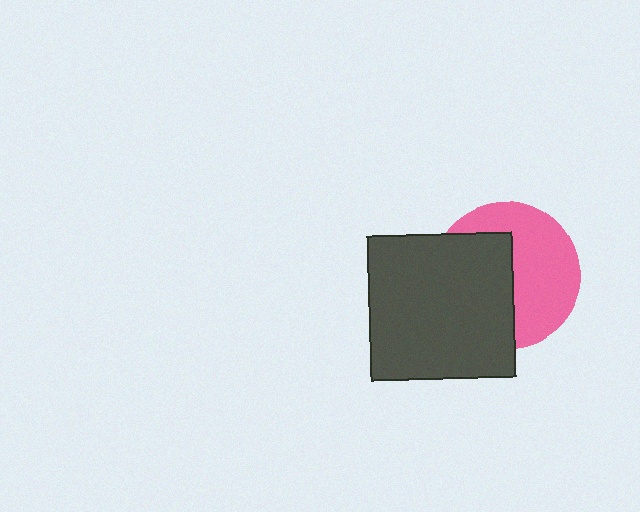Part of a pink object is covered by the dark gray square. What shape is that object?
It is a circle.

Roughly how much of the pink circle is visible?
About half of it is visible (roughly 52%).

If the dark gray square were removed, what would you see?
You would see the complete pink circle.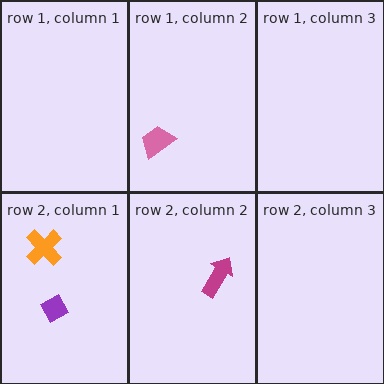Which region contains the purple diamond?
The row 2, column 1 region.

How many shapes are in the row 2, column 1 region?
2.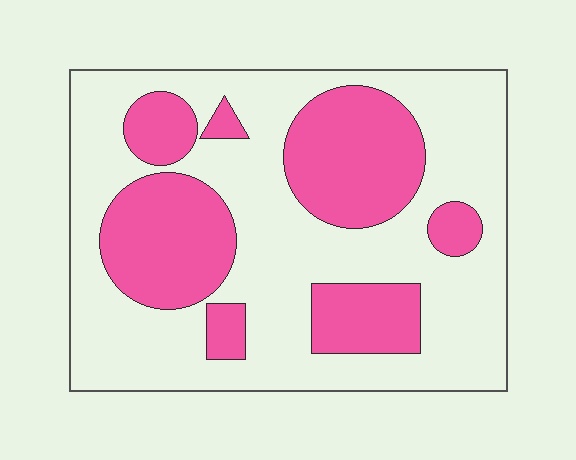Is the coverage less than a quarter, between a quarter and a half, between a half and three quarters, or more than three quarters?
Between a quarter and a half.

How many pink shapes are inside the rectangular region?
7.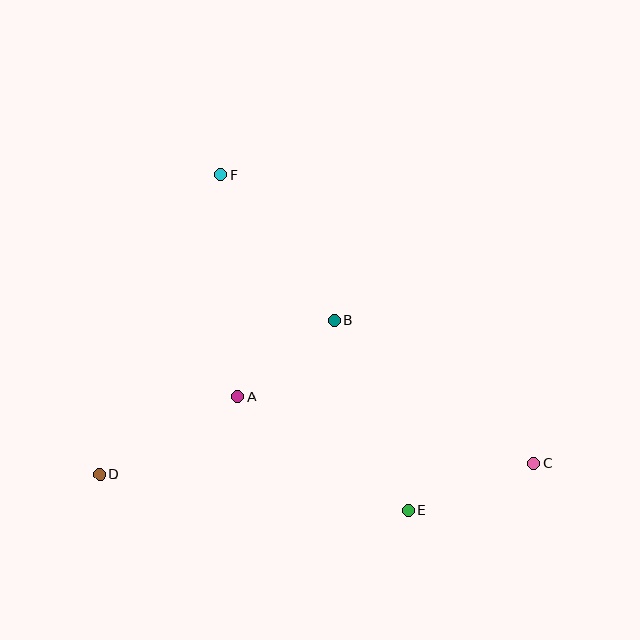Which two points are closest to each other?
Points A and B are closest to each other.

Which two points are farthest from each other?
Points C and D are farthest from each other.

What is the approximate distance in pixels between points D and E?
The distance between D and E is approximately 311 pixels.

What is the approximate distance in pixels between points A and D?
The distance between A and D is approximately 158 pixels.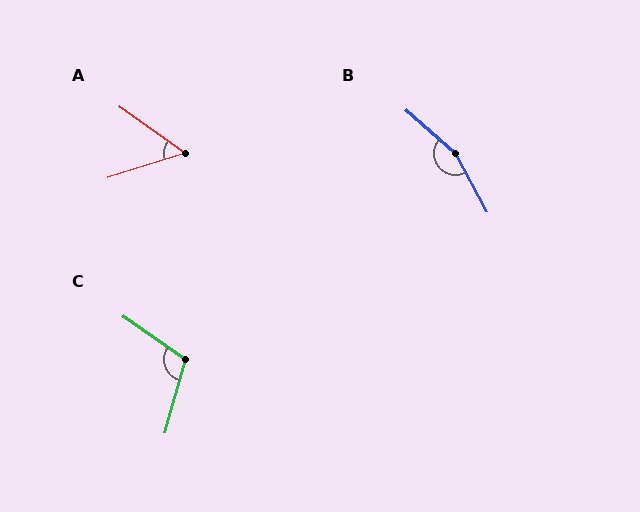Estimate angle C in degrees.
Approximately 109 degrees.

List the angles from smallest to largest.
A (53°), C (109°), B (159°).